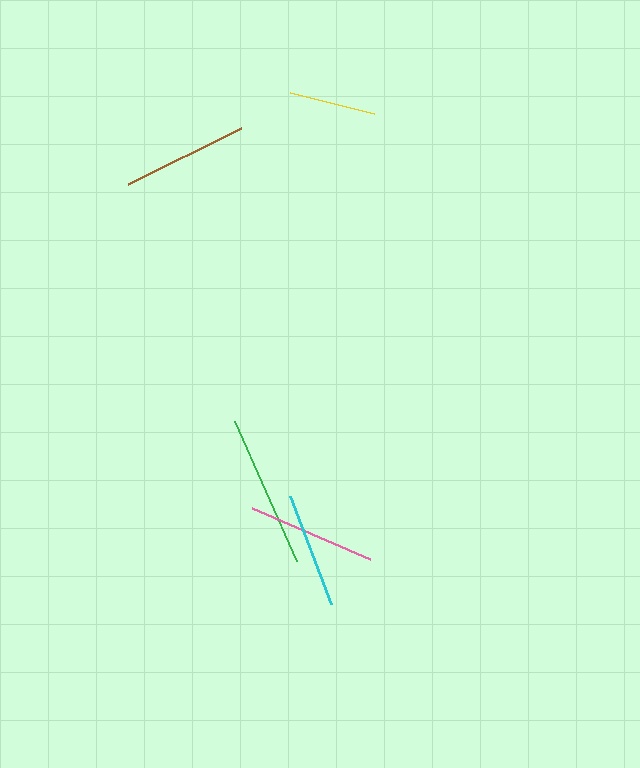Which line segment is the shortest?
The yellow line is the shortest at approximately 86 pixels.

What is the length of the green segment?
The green segment is approximately 153 pixels long.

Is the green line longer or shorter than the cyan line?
The green line is longer than the cyan line.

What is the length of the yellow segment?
The yellow segment is approximately 86 pixels long.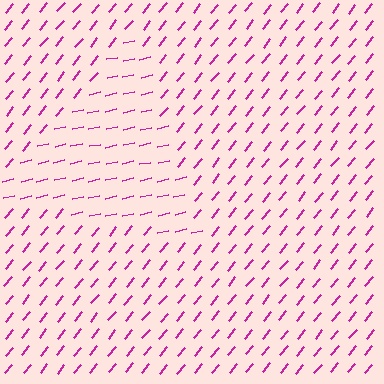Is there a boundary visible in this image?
Yes, there is a texture boundary formed by a change in line orientation.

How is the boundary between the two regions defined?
The boundary is defined purely by a change in line orientation (approximately 39 degrees difference). All lines are the same color and thickness.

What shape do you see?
I see a triangle.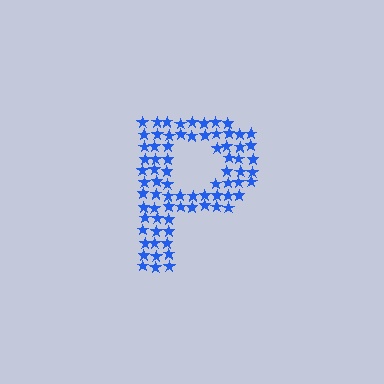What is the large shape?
The large shape is the letter P.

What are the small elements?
The small elements are stars.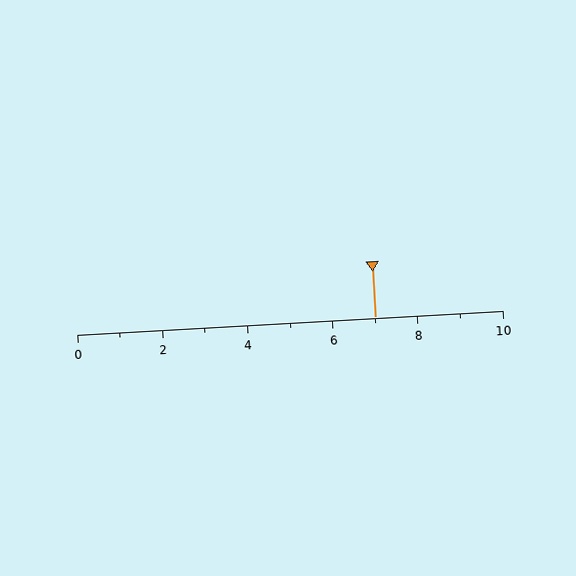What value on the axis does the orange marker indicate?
The marker indicates approximately 7.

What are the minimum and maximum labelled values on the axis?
The axis runs from 0 to 10.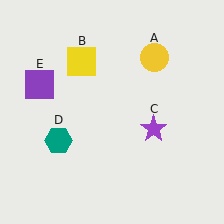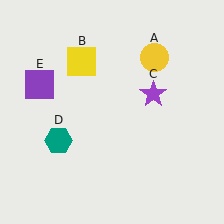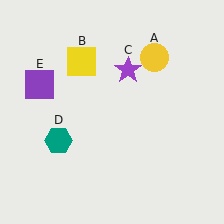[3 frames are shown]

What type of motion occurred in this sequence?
The purple star (object C) rotated counterclockwise around the center of the scene.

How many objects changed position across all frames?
1 object changed position: purple star (object C).